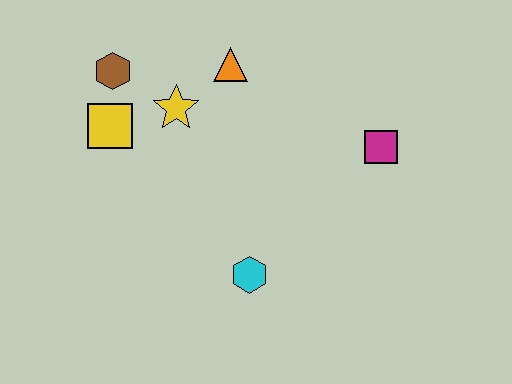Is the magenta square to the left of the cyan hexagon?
No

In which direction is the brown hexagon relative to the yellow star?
The brown hexagon is to the left of the yellow star.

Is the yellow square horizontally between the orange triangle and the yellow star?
No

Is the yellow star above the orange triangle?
No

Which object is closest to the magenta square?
The orange triangle is closest to the magenta square.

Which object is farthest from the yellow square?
The magenta square is farthest from the yellow square.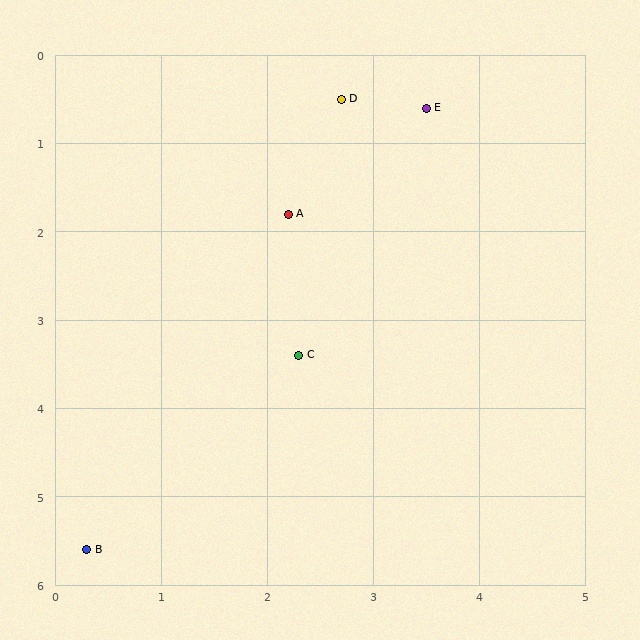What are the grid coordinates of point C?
Point C is at approximately (2.3, 3.4).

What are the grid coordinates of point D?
Point D is at approximately (2.7, 0.5).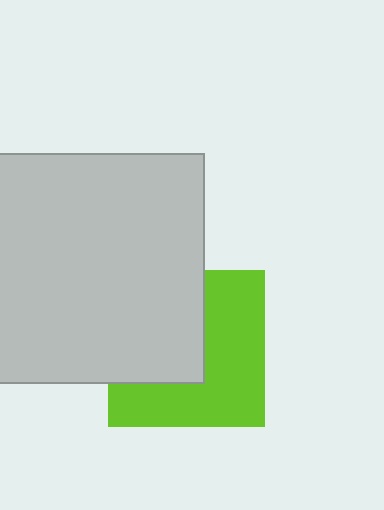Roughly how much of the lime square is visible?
About half of it is visible (roughly 55%).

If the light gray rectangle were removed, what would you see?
You would see the complete lime square.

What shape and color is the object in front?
The object in front is a light gray rectangle.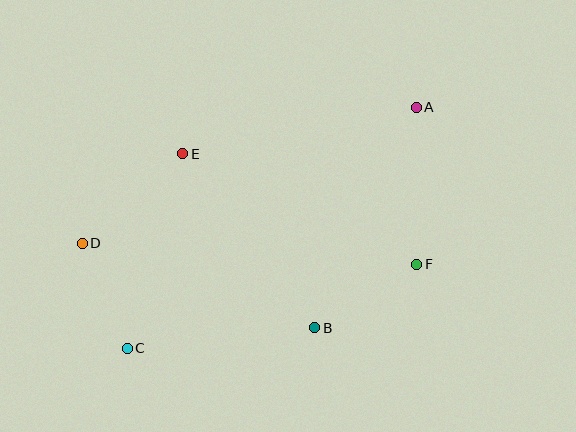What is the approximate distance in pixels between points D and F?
The distance between D and F is approximately 336 pixels.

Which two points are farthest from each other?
Points A and C are farthest from each other.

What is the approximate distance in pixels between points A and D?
The distance between A and D is approximately 361 pixels.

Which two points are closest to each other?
Points C and D are closest to each other.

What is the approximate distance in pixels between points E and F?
The distance between E and F is approximately 259 pixels.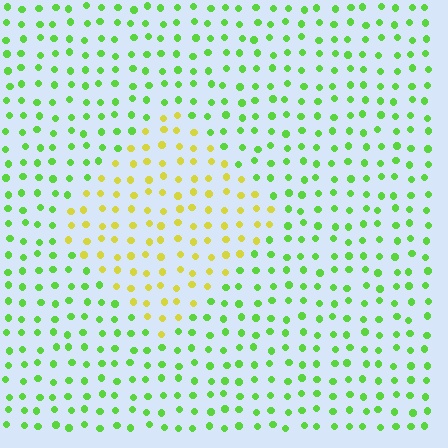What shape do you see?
I see a diamond.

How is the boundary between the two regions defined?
The boundary is defined purely by a slight shift in hue (about 49 degrees). Spacing, size, and orientation are identical on both sides.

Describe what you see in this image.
The image is filled with small lime elements in a uniform arrangement. A diamond-shaped region is visible where the elements are tinted to a slightly different hue, forming a subtle color boundary.